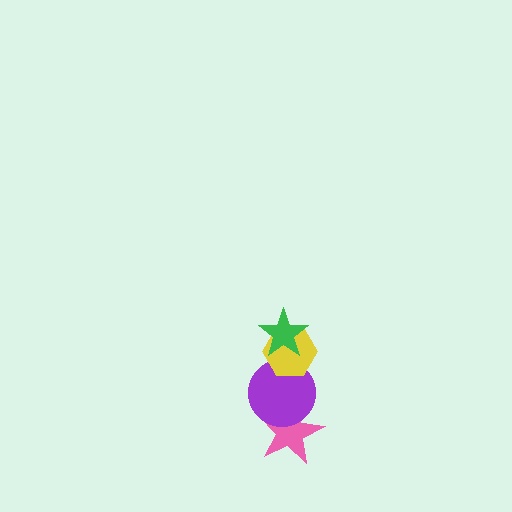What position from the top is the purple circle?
The purple circle is 3rd from the top.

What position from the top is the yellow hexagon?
The yellow hexagon is 2nd from the top.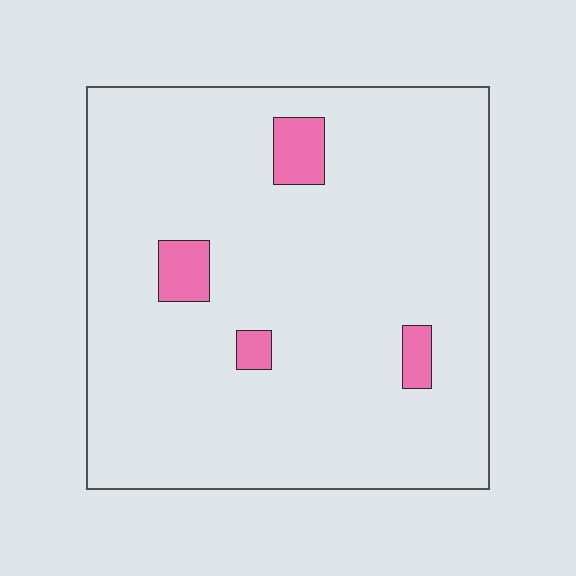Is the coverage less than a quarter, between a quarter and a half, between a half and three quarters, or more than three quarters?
Less than a quarter.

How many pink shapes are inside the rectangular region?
4.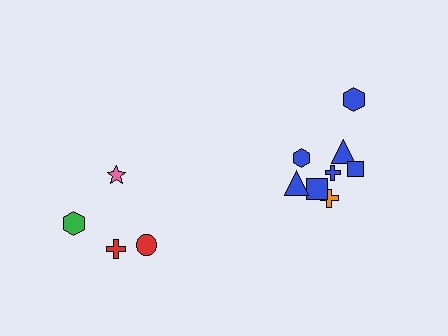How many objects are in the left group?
There are 4 objects.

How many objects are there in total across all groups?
There are 12 objects.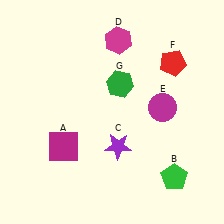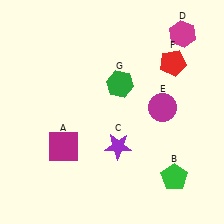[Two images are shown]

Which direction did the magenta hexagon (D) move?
The magenta hexagon (D) moved right.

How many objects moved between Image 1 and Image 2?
1 object moved between the two images.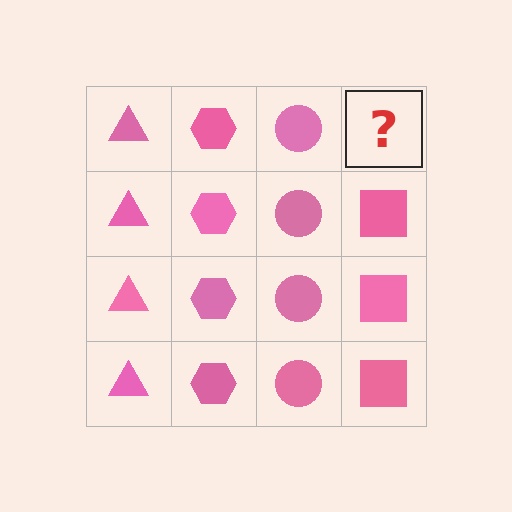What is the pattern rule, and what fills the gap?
The rule is that each column has a consistent shape. The gap should be filled with a pink square.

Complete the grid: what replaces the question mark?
The question mark should be replaced with a pink square.